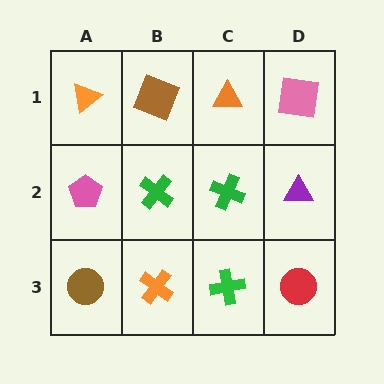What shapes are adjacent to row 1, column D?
A purple triangle (row 2, column D), an orange triangle (row 1, column C).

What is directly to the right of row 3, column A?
An orange cross.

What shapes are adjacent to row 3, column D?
A purple triangle (row 2, column D), a green cross (row 3, column C).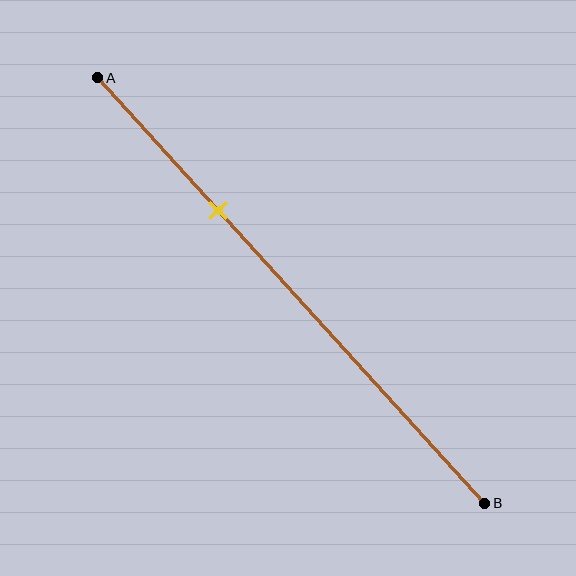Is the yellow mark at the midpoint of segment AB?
No, the mark is at about 30% from A, not at the 50% midpoint.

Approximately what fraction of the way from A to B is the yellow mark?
The yellow mark is approximately 30% of the way from A to B.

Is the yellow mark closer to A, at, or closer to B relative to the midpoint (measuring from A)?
The yellow mark is closer to point A than the midpoint of segment AB.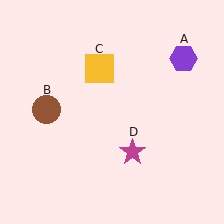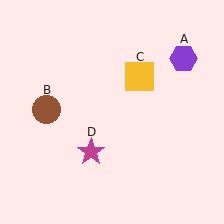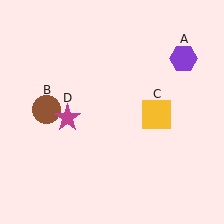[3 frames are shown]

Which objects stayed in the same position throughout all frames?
Purple hexagon (object A) and brown circle (object B) remained stationary.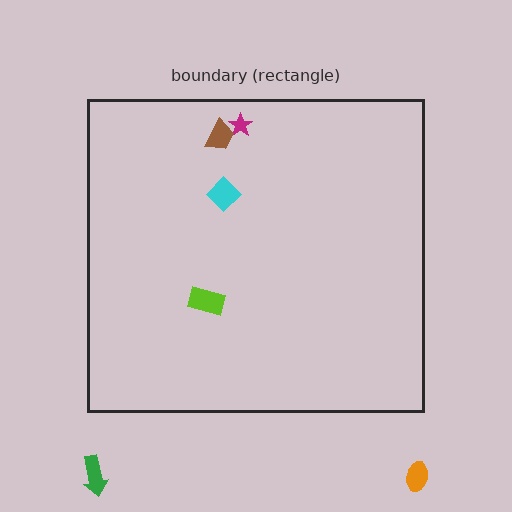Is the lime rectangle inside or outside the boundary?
Inside.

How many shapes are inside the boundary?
4 inside, 2 outside.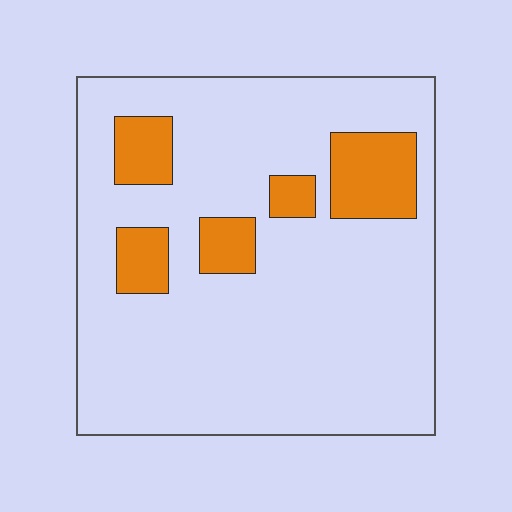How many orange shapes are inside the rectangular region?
5.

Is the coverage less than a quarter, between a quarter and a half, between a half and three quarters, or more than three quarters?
Less than a quarter.